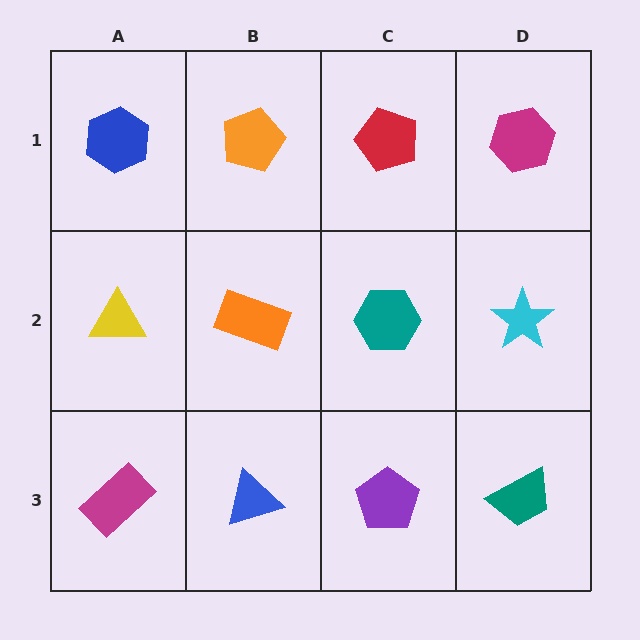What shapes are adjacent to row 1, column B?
An orange rectangle (row 2, column B), a blue hexagon (row 1, column A), a red pentagon (row 1, column C).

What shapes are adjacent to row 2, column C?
A red pentagon (row 1, column C), a purple pentagon (row 3, column C), an orange rectangle (row 2, column B), a cyan star (row 2, column D).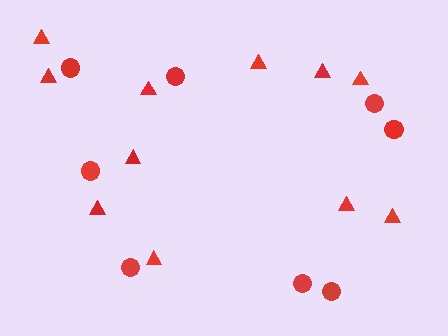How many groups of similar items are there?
There are 2 groups: one group of triangles (11) and one group of circles (8).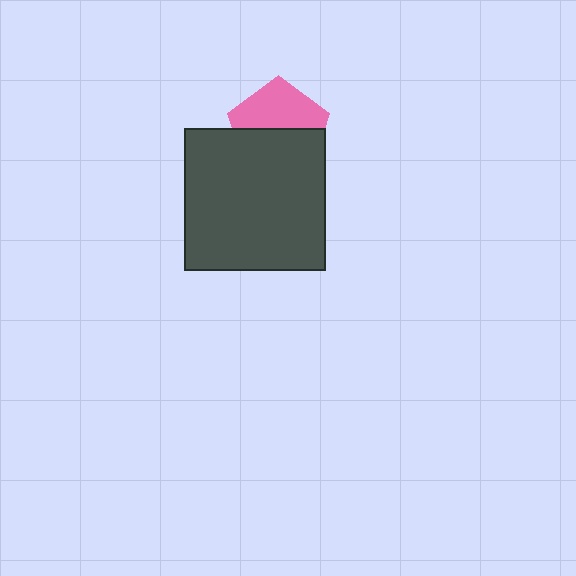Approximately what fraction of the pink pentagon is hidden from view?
Roughly 52% of the pink pentagon is hidden behind the dark gray square.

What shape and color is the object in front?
The object in front is a dark gray square.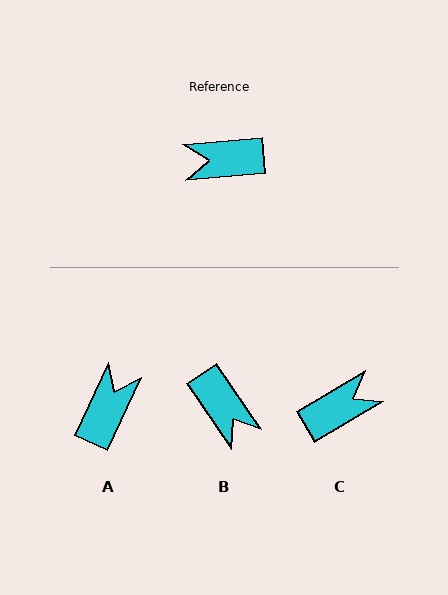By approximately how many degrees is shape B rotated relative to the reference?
Approximately 119 degrees counter-clockwise.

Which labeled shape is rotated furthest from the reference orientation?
C, about 155 degrees away.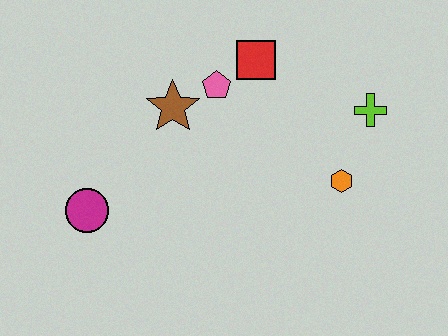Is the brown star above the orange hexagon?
Yes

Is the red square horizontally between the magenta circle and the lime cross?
Yes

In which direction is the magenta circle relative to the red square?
The magenta circle is to the left of the red square.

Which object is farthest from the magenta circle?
The lime cross is farthest from the magenta circle.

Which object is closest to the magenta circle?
The brown star is closest to the magenta circle.